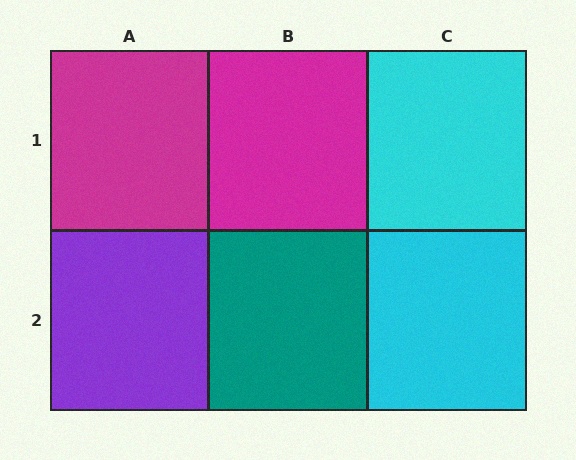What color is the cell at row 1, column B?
Magenta.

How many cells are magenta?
2 cells are magenta.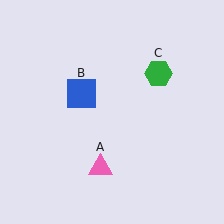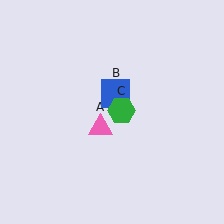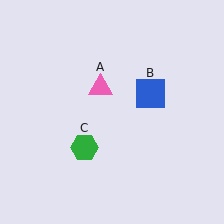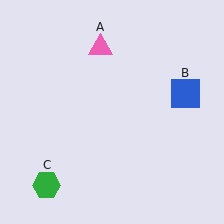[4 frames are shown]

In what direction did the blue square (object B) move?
The blue square (object B) moved right.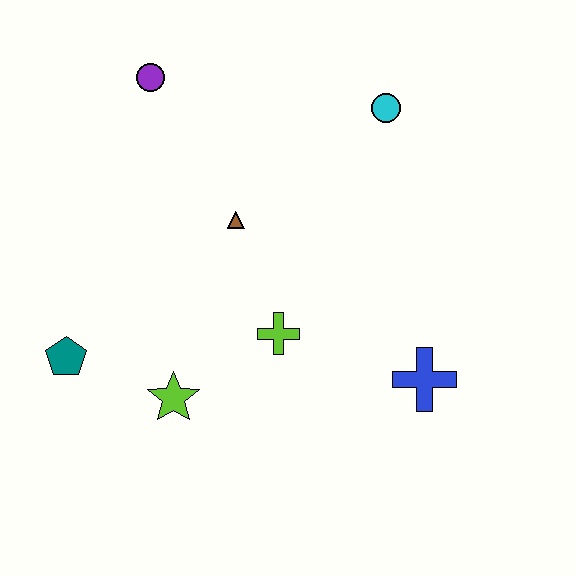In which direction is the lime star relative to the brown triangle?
The lime star is below the brown triangle.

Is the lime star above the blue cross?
No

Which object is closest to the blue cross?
The lime cross is closest to the blue cross.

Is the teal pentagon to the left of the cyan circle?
Yes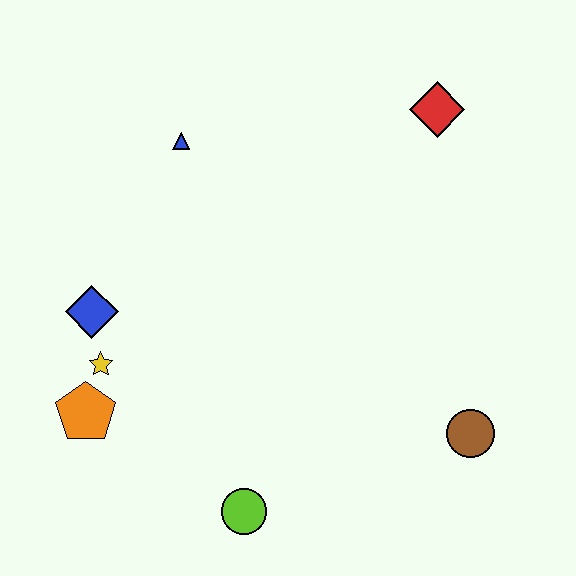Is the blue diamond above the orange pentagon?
Yes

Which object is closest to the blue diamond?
The yellow star is closest to the blue diamond.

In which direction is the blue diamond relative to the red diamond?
The blue diamond is to the left of the red diamond.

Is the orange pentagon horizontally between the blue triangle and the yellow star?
No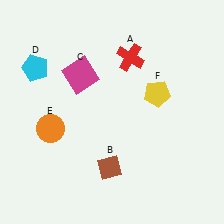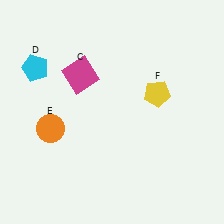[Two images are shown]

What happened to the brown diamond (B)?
The brown diamond (B) was removed in Image 2. It was in the bottom-left area of Image 1.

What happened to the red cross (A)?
The red cross (A) was removed in Image 2. It was in the top-right area of Image 1.